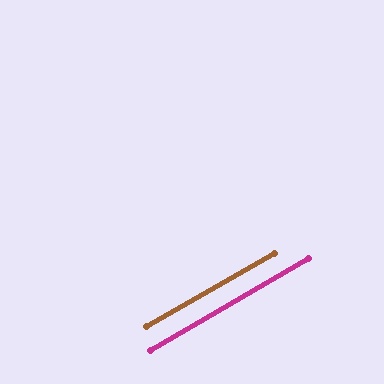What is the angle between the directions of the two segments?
Approximately 1 degree.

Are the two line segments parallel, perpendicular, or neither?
Parallel — their directions differ by only 0.5°.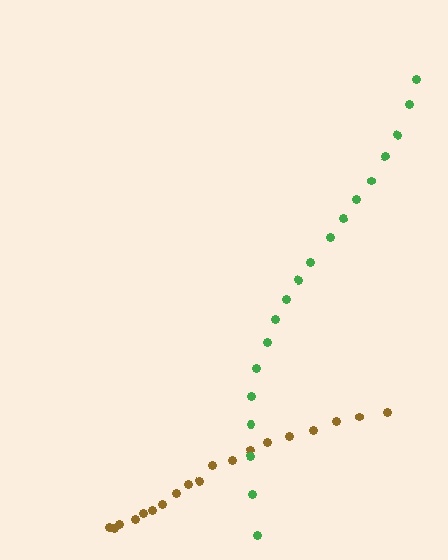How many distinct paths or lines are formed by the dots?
There are 2 distinct paths.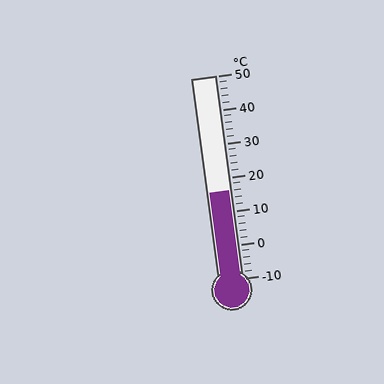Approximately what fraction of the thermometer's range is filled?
The thermometer is filled to approximately 45% of its range.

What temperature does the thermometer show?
The thermometer shows approximately 16°C.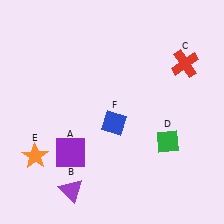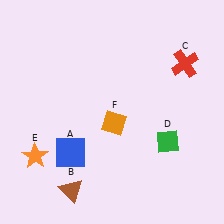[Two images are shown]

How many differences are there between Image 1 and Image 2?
There are 3 differences between the two images.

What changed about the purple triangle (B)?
In Image 1, B is purple. In Image 2, it changed to brown.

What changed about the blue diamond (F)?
In Image 1, F is blue. In Image 2, it changed to orange.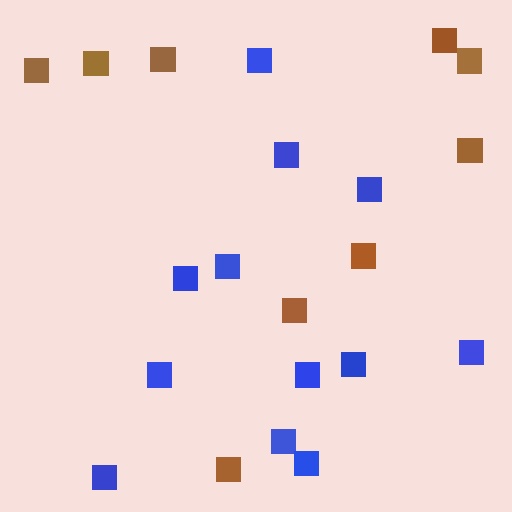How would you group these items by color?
There are 2 groups: one group of blue squares (12) and one group of brown squares (9).